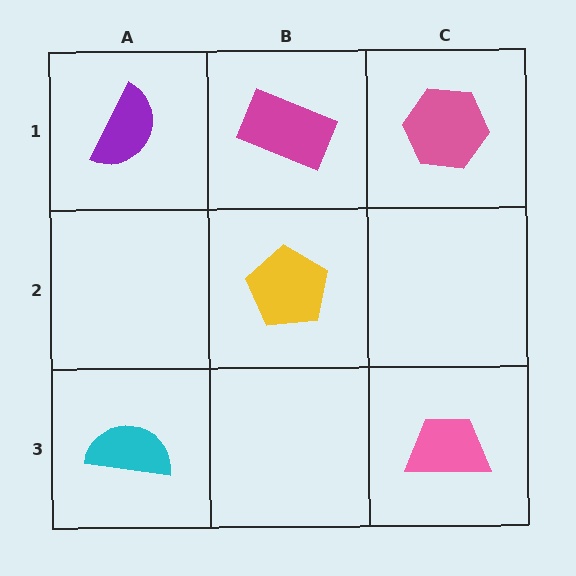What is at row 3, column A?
A cyan semicircle.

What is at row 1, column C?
A pink hexagon.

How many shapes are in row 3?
2 shapes.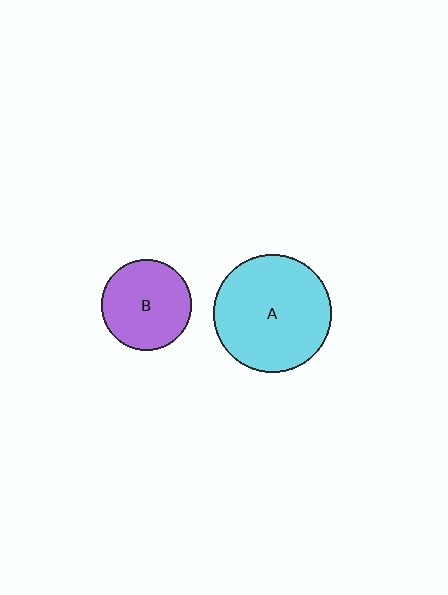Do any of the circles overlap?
No, none of the circles overlap.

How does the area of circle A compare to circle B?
Approximately 1.7 times.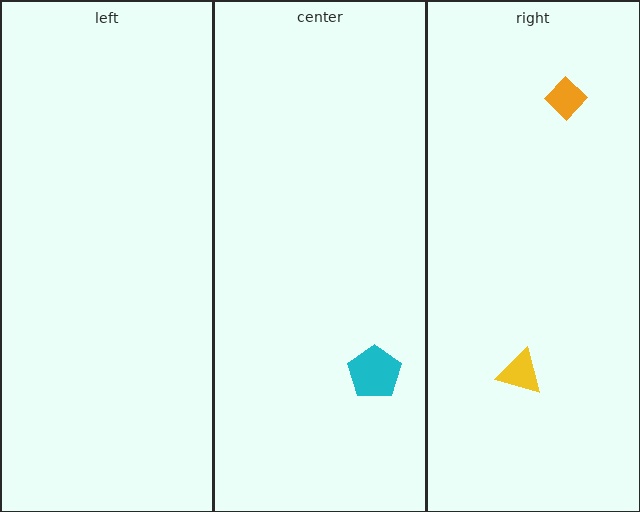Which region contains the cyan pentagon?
The center region.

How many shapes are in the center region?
1.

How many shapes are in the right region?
2.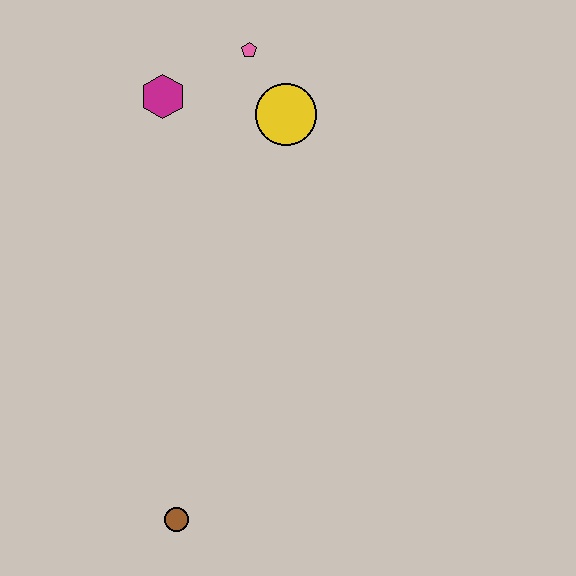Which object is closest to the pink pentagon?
The yellow circle is closest to the pink pentagon.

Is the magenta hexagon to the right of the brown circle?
No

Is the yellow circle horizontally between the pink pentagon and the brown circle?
No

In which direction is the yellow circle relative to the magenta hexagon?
The yellow circle is to the right of the magenta hexagon.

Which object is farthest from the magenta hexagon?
The brown circle is farthest from the magenta hexagon.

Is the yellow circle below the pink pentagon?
Yes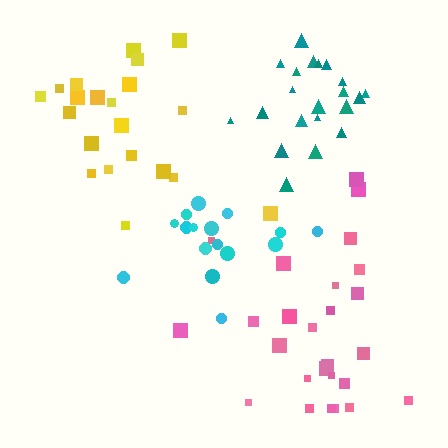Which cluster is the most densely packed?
Teal.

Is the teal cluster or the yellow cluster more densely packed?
Teal.